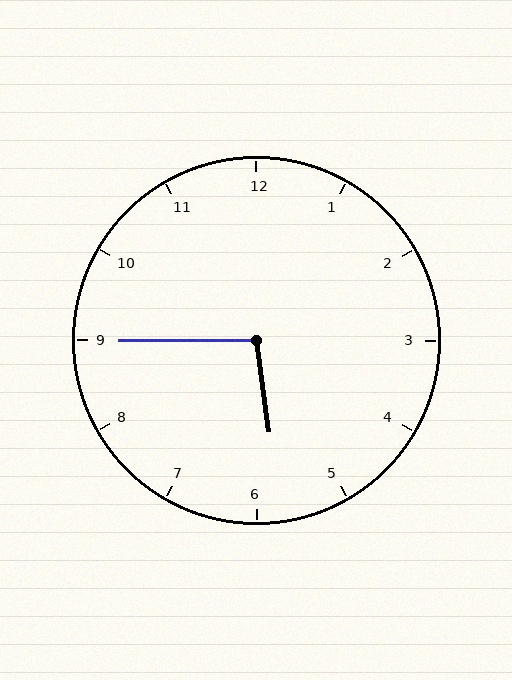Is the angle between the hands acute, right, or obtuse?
It is obtuse.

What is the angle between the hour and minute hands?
Approximately 98 degrees.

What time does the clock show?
5:45.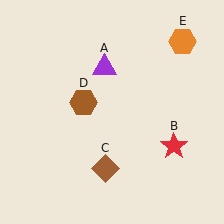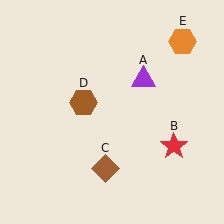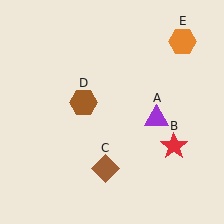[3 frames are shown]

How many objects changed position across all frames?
1 object changed position: purple triangle (object A).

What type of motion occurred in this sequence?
The purple triangle (object A) rotated clockwise around the center of the scene.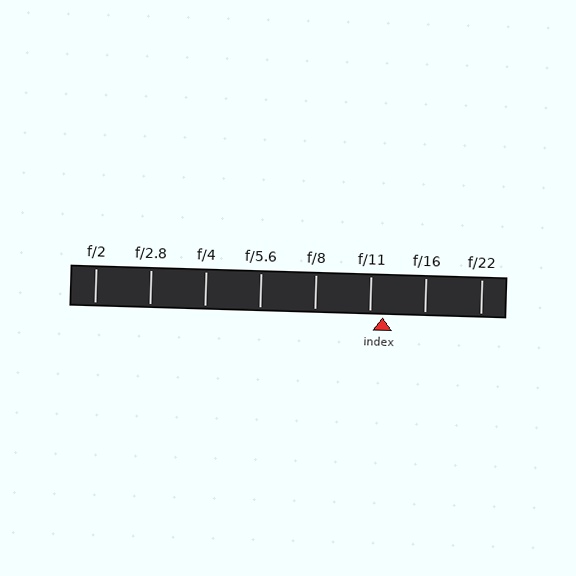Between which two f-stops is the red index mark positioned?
The index mark is between f/11 and f/16.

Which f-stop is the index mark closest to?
The index mark is closest to f/11.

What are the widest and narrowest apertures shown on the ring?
The widest aperture shown is f/2 and the narrowest is f/22.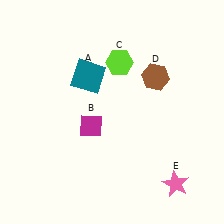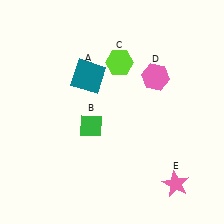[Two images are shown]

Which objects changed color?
B changed from magenta to green. D changed from brown to pink.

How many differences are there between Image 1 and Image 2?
There are 2 differences between the two images.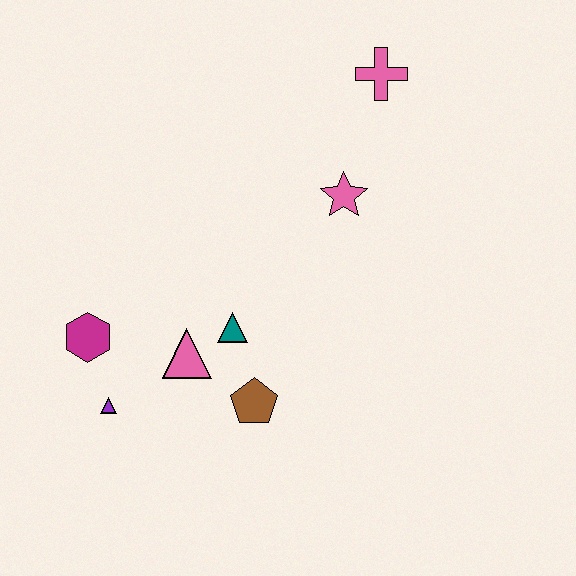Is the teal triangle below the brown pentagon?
No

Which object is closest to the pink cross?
The pink star is closest to the pink cross.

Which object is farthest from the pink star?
The purple triangle is farthest from the pink star.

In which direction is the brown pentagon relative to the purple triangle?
The brown pentagon is to the right of the purple triangle.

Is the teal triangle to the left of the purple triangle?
No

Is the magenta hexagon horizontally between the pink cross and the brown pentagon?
No